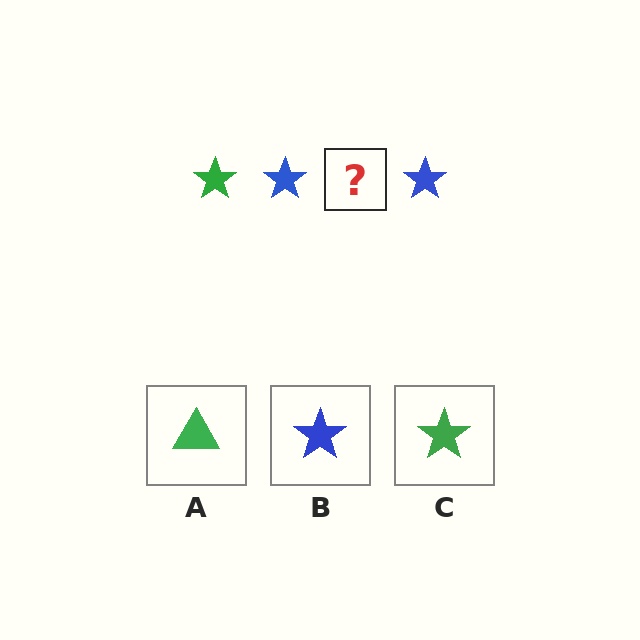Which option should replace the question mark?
Option C.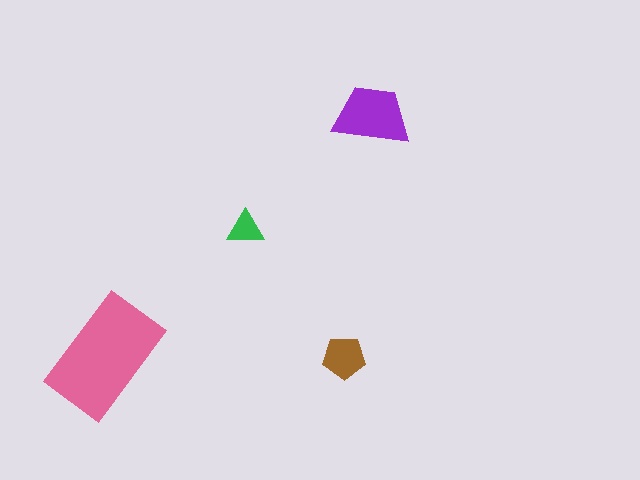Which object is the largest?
The pink rectangle.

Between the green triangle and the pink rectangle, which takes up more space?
The pink rectangle.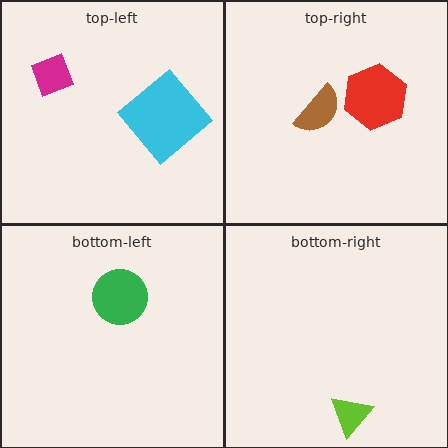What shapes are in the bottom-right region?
The lime triangle.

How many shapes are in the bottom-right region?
1.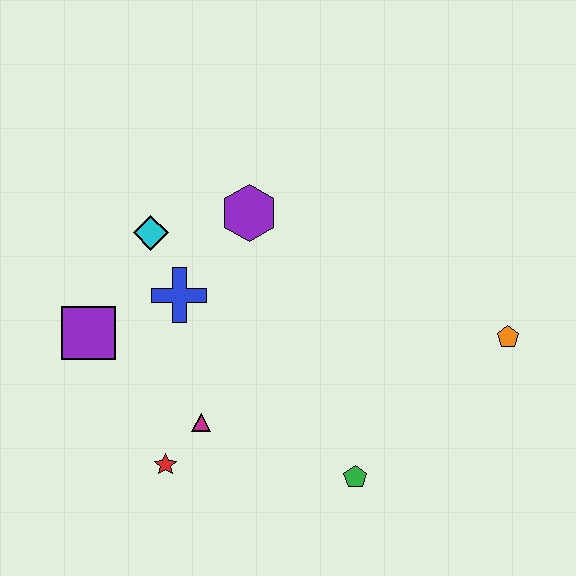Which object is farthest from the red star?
The orange pentagon is farthest from the red star.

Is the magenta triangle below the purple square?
Yes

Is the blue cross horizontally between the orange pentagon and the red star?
Yes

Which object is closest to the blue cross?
The cyan diamond is closest to the blue cross.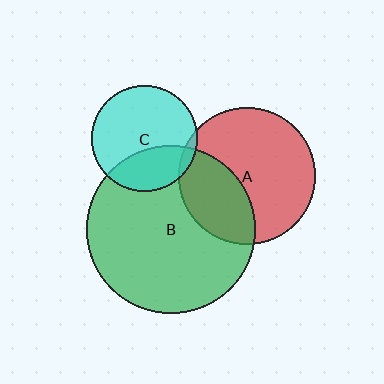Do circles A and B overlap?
Yes.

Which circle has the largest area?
Circle B (green).